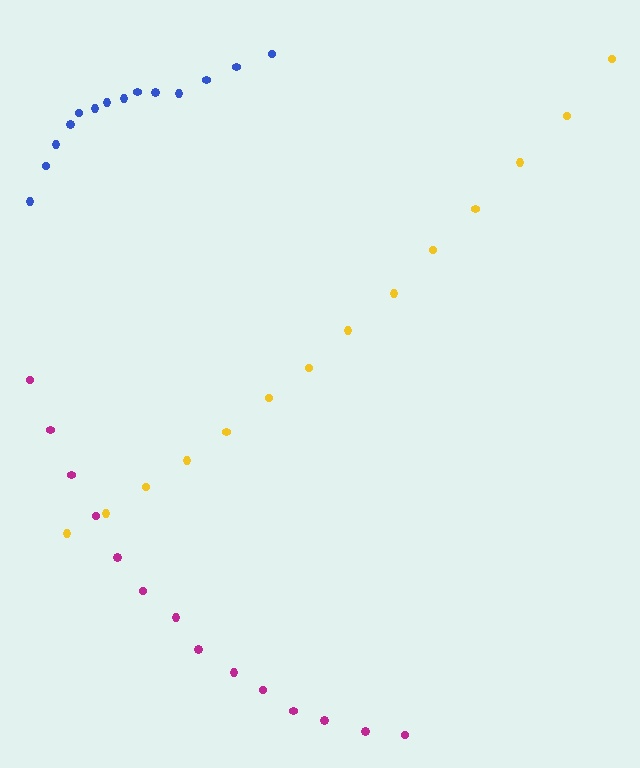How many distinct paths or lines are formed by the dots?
There are 3 distinct paths.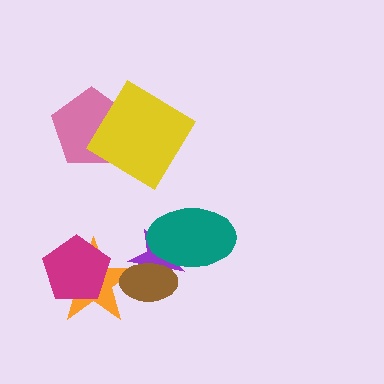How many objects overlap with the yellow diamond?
1 object overlaps with the yellow diamond.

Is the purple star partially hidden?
Yes, it is partially covered by another shape.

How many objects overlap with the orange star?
2 objects overlap with the orange star.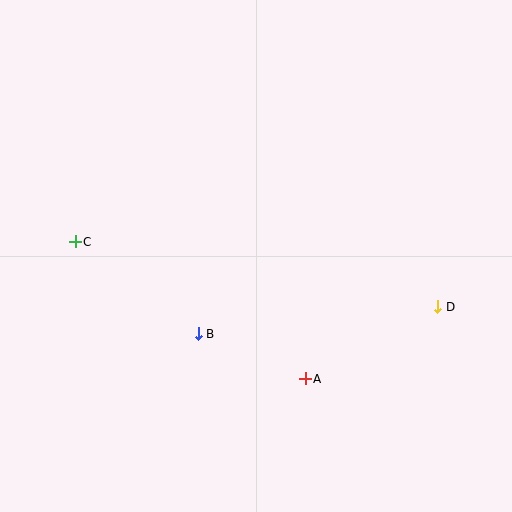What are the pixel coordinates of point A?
Point A is at (305, 379).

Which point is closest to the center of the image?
Point B at (198, 334) is closest to the center.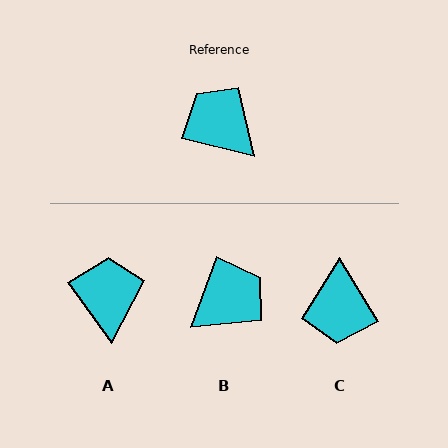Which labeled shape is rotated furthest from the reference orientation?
C, about 135 degrees away.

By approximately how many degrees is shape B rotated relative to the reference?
Approximately 97 degrees clockwise.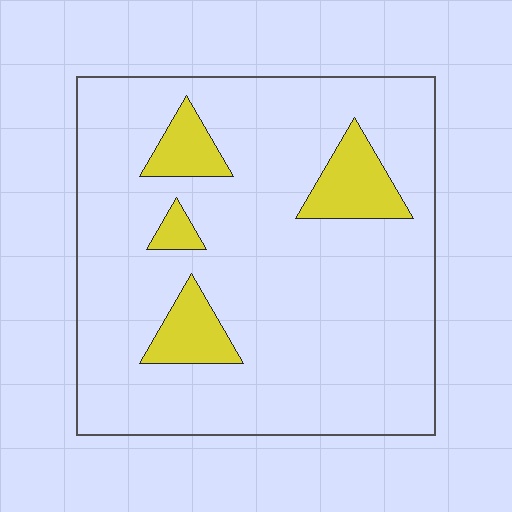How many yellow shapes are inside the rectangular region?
4.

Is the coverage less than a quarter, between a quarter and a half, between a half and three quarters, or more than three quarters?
Less than a quarter.